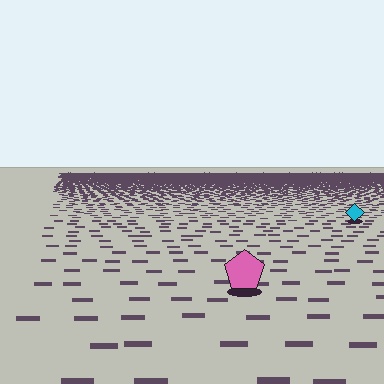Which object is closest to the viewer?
The pink pentagon is closest. The texture marks near it are larger and more spread out.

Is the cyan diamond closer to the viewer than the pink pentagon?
No. The pink pentagon is closer — you can tell from the texture gradient: the ground texture is coarser near it.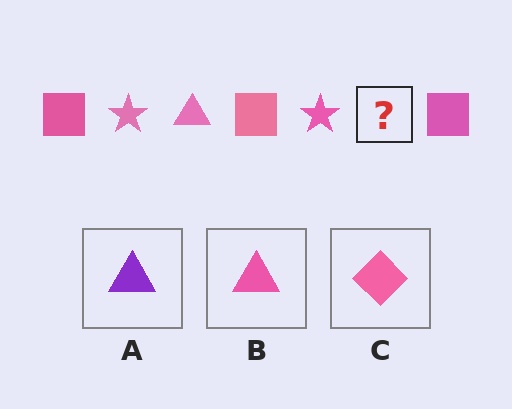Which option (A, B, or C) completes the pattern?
B.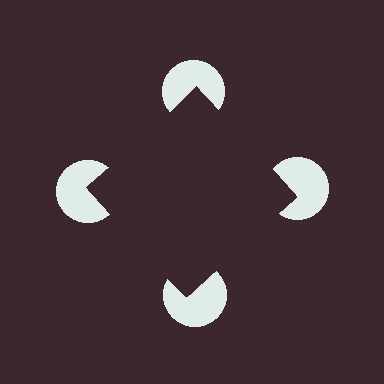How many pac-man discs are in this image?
There are 4 — one at each vertex of the illusory square.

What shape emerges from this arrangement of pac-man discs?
An illusory square — its edges are inferred from the aligned wedge cuts in the pac-man discs, not physically drawn.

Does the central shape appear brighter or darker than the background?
It typically appears slightly darker than the background, even though no actual brightness change is drawn.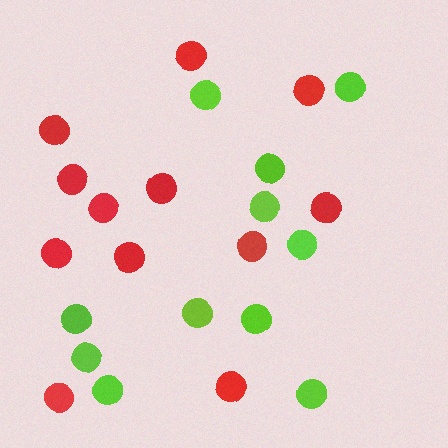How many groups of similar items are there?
There are 2 groups: one group of red circles (12) and one group of lime circles (11).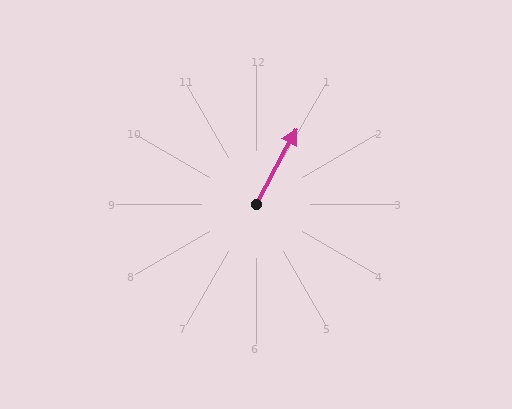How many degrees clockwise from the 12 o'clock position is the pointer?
Approximately 28 degrees.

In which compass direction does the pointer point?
Northeast.